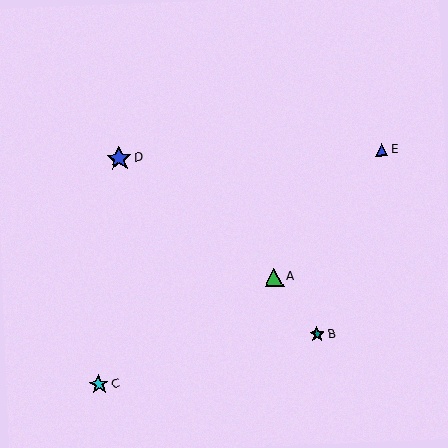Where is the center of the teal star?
The center of the teal star is at (317, 335).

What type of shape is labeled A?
Shape A is a green triangle.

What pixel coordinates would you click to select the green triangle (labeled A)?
Click at (274, 277) to select the green triangle A.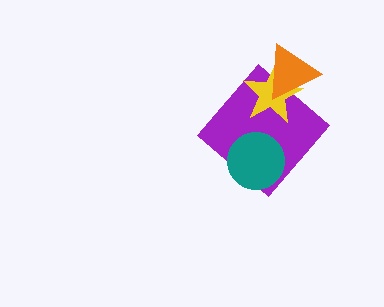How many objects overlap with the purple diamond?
3 objects overlap with the purple diamond.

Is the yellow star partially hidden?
Yes, it is partially covered by another shape.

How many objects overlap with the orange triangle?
2 objects overlap with the orange triangle.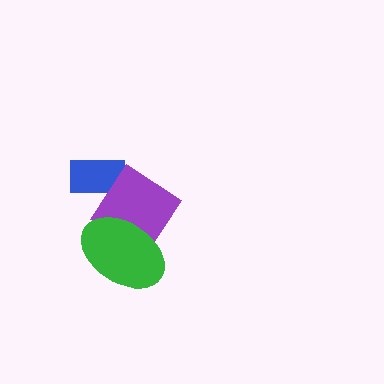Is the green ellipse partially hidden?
No, no other shape covers it.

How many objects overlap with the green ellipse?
1 object overlaps with the green ellipse.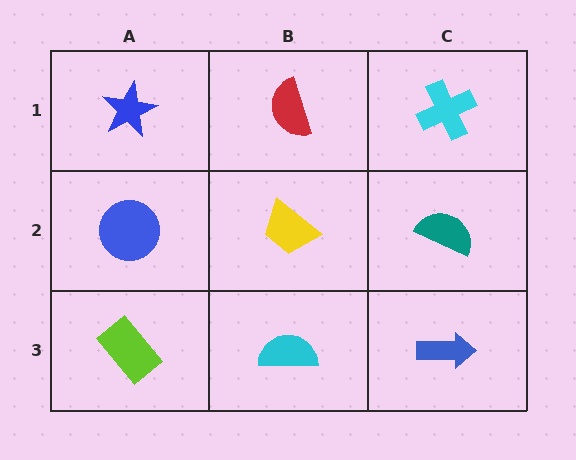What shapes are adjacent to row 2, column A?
A blue star (row 1, column A), a lime rectangle (row 3, column A), a yellow trapezoid (row 2, column B).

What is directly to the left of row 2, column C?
A yellow trapezoid.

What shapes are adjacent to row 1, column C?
A teal semicircle (row 2, column C), a red semicircle (row 1, column B).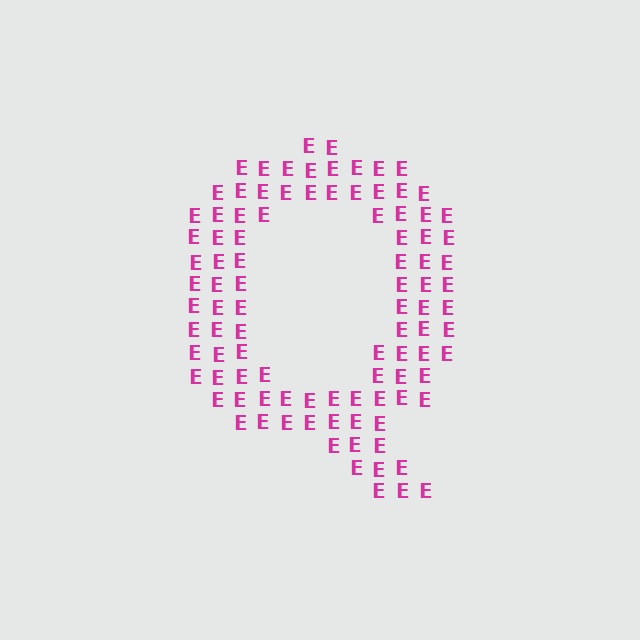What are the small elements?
The small elements are letter E's.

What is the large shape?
The large shape is the letter Q.